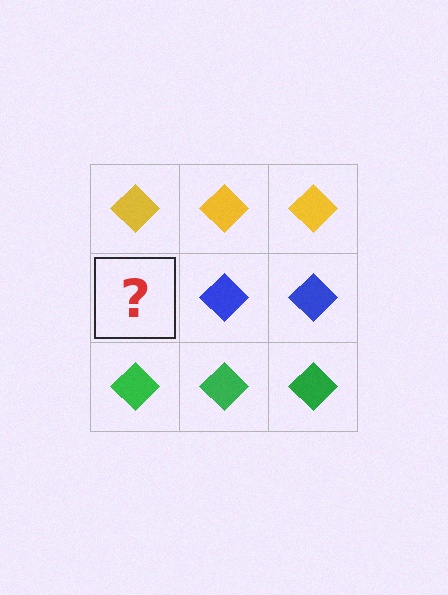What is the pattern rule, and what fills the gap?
The rule is that each row has a consistent color. The gap should be filled with a blue diamond.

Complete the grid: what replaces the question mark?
The question mark should be replaced with a blue diamond.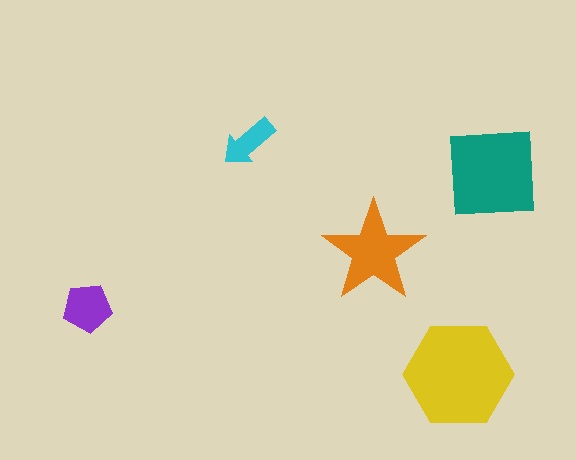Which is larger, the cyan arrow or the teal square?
The teal square.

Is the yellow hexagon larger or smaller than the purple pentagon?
Larger.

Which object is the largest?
The yellow hexagon.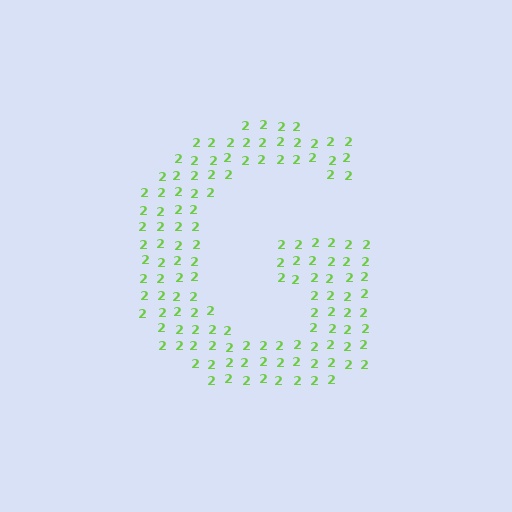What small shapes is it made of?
It is made of small digit 2's.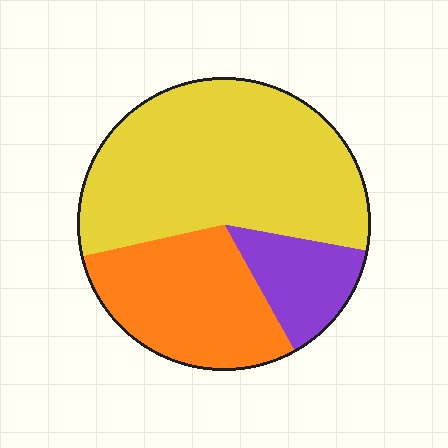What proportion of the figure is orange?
Orange covers around 30% of the figure.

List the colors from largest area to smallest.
From largest to smallest: yellow, orange, purple.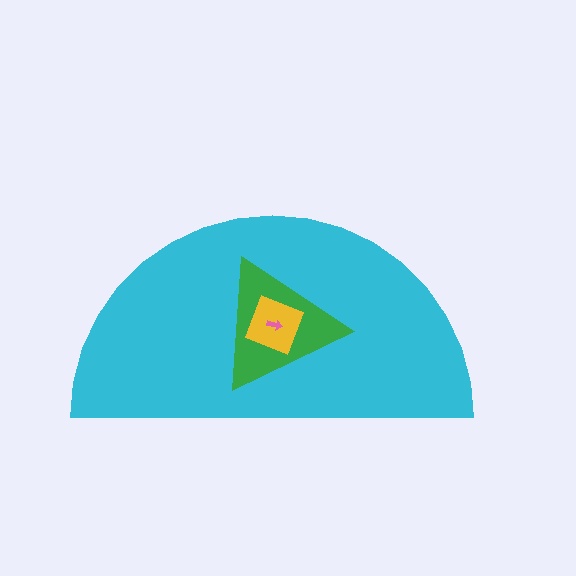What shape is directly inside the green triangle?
The yellow diamond.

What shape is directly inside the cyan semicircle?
The green triangle.